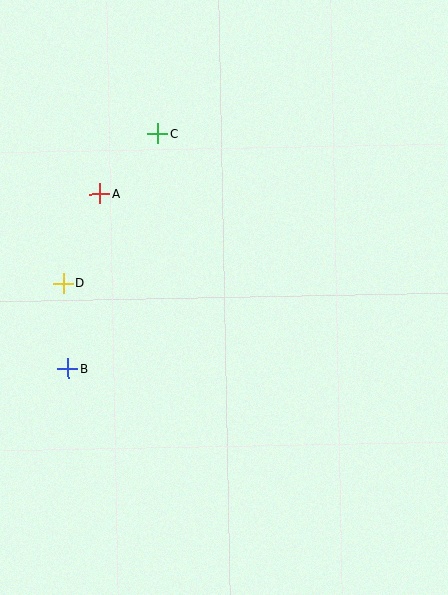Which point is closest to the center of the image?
Point A at (100, 194) is closest to the center.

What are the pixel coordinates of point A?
Point A is at (100, 194).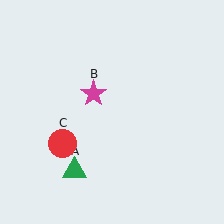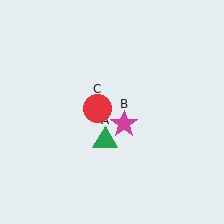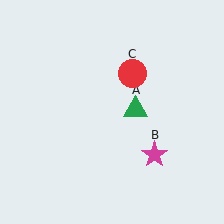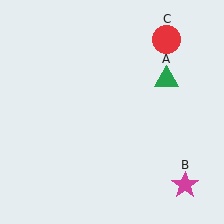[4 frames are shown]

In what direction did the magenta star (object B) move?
The magenta star (object B) moved down and to the right.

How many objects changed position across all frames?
3 objects changed position: green triangle (object A), magenta star (object B), red circle (object C).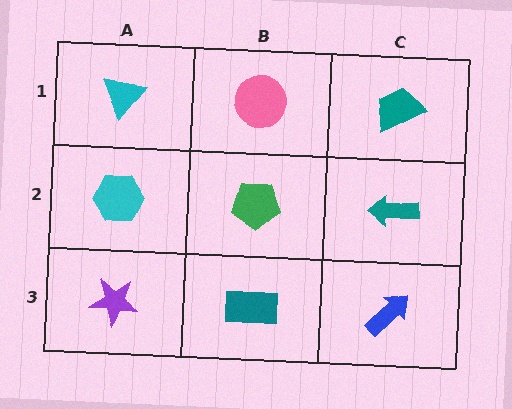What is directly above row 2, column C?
A teal trapezoid.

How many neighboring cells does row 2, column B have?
4.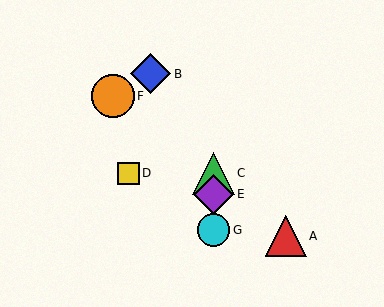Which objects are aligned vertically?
Objects C, E, G are aligned vertically.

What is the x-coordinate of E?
Object E is at x≈213.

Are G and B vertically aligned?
No, G is at x≈213 and B is at x≈151.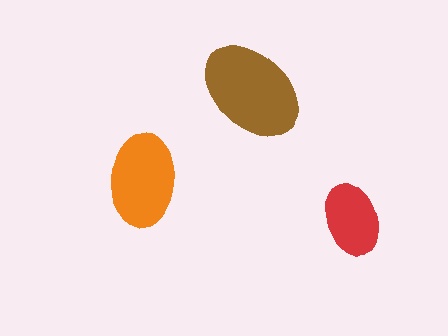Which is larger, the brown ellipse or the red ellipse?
The brown one.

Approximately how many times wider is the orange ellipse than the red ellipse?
About 1.5 times wider.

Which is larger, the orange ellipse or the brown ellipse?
The brown one.